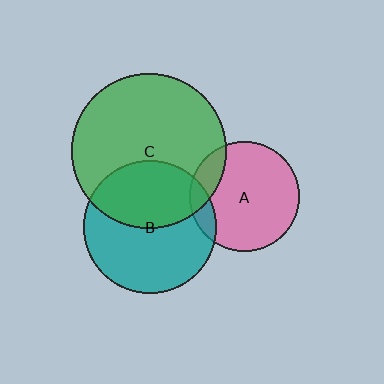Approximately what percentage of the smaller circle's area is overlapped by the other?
Approximately 15%.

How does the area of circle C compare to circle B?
Approximately 1.4 times.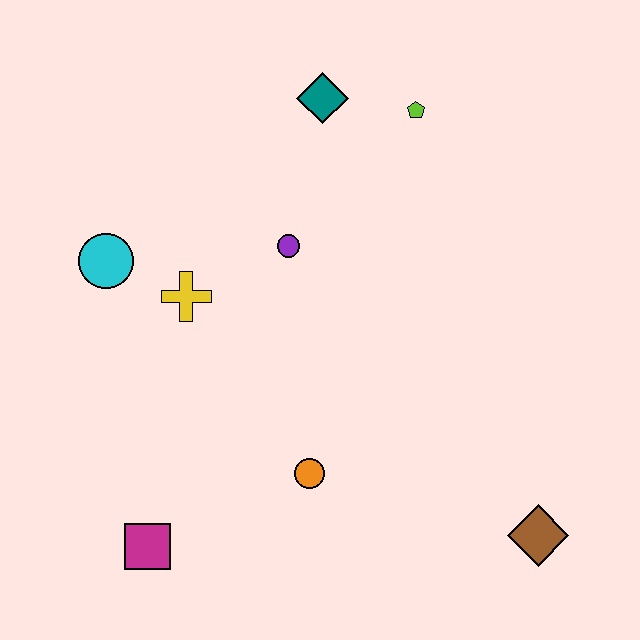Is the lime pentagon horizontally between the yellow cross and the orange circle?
No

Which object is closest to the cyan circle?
The yellow cross is closest to the cyan circle.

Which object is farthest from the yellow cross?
The brown diamond is farthest from the yellow cross.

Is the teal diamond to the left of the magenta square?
No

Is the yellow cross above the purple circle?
No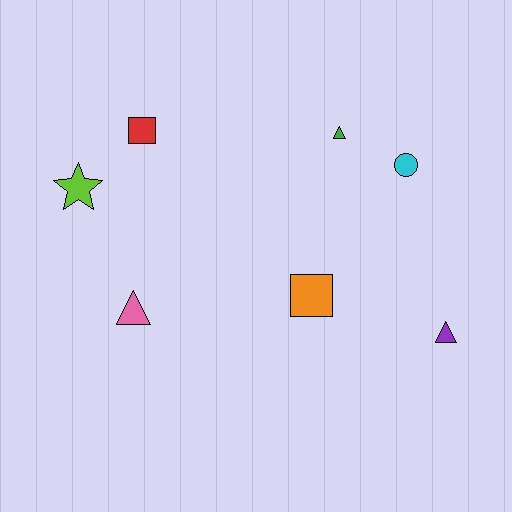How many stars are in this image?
There is 1 star.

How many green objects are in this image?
There is 1 green object.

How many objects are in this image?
There are 7 objects.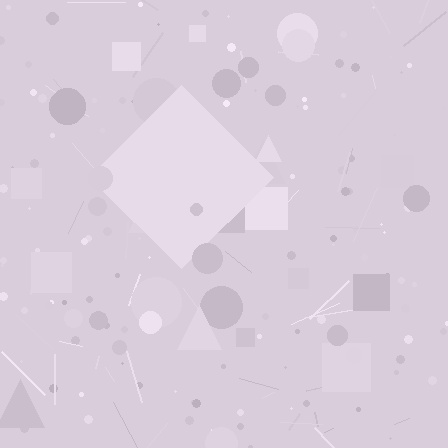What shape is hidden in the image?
A diamond is hidden in the image.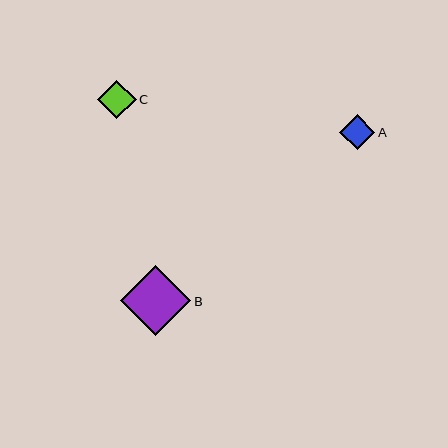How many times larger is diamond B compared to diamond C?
Diamond B is approximately 1.8 times the size of diamond C.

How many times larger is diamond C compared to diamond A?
Diamond C is approximately 1.1 times the size of diamond A.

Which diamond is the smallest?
Diamond A is the smallest with a size of approximately 35 pixels.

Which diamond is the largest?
Diamond B is the largest with a size of approximately 70 pixels.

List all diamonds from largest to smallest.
From largest to smallest: B, C, A.